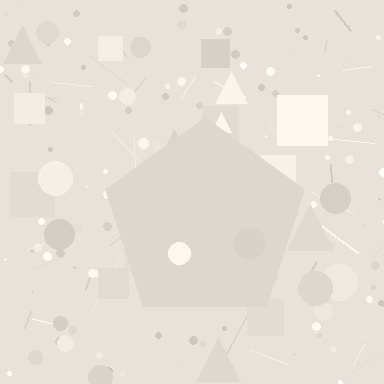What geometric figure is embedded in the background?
A pentagon is embedded in the background.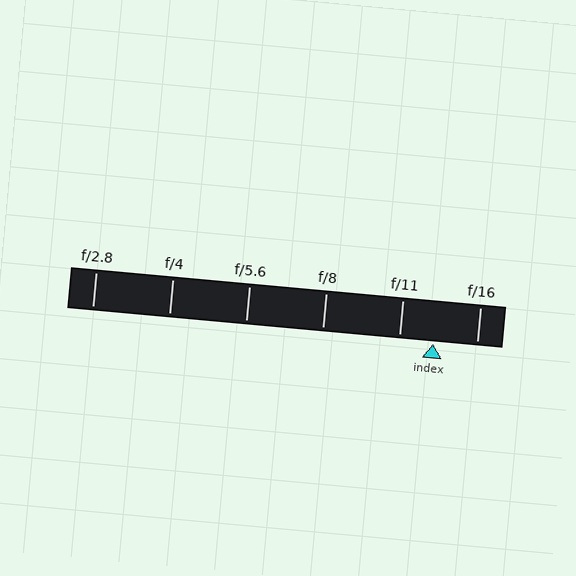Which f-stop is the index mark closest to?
The index mark is closest to f/11.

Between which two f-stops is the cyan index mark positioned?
The index mark is between f/11 and f/16.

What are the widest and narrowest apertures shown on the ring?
The widest aperture shown is f/2.8 and the narrowest is f/16.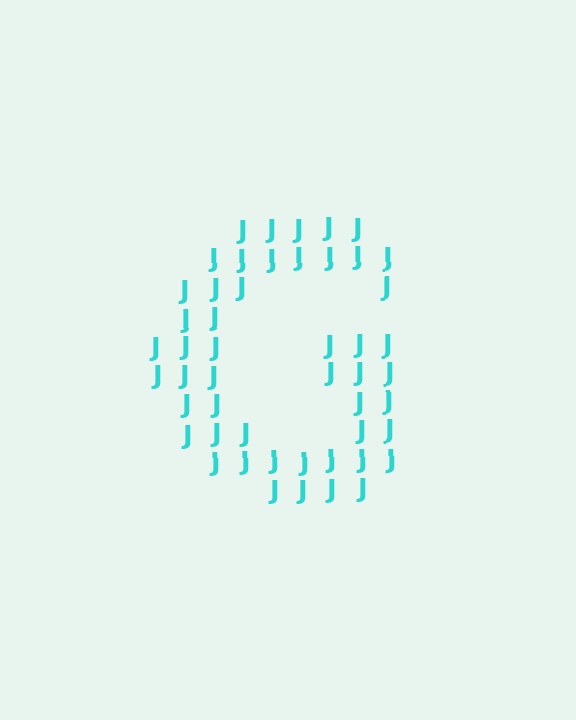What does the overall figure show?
The overall figure shows the letter G.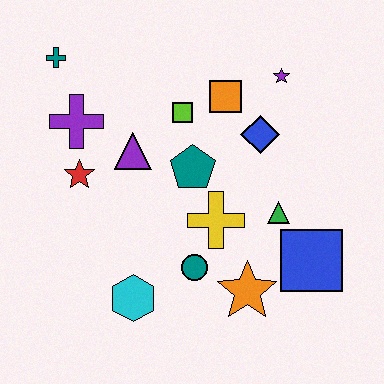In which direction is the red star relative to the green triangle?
The red star is to the left of the green triangle.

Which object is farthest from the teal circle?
The teal cross is farthest from the teal circle.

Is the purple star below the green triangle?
No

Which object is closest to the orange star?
The teal circle is closest to the orange star.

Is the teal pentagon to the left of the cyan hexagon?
No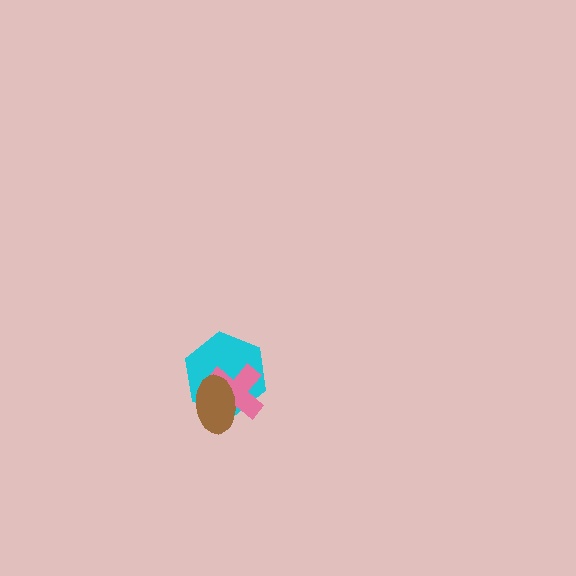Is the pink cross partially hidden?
Yes, it is partially covered by another shape.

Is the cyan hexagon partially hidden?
Yes, it is partially covered by another shape.